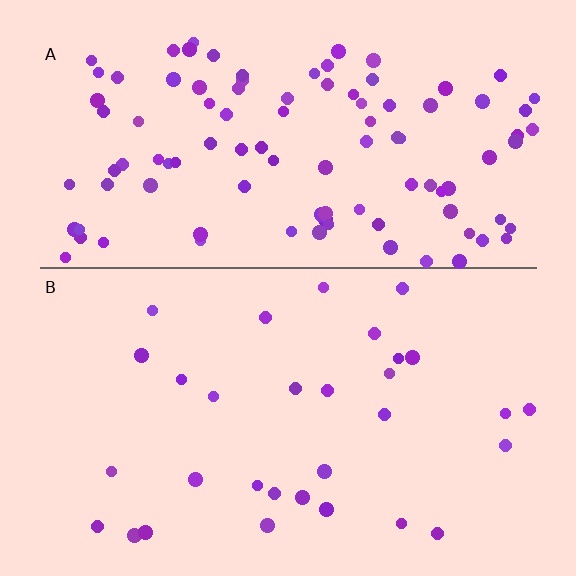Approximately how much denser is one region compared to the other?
Approximately 3.3× — region A over region B.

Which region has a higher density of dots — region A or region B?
A (the top).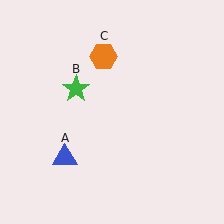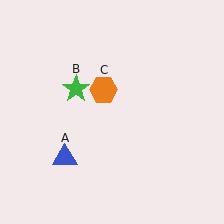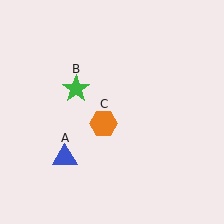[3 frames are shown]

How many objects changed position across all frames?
1 object changed position: orange hexagon (object C).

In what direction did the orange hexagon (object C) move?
The orange hexagon (object C) moved down.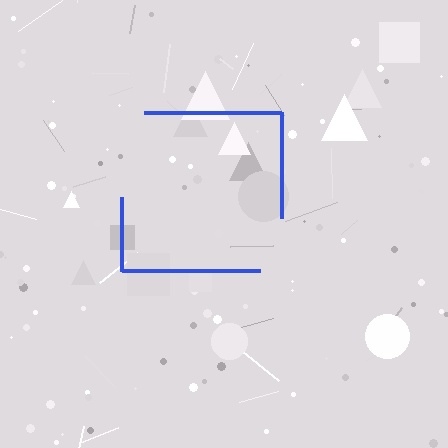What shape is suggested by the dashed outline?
The dashed outline suggests a square.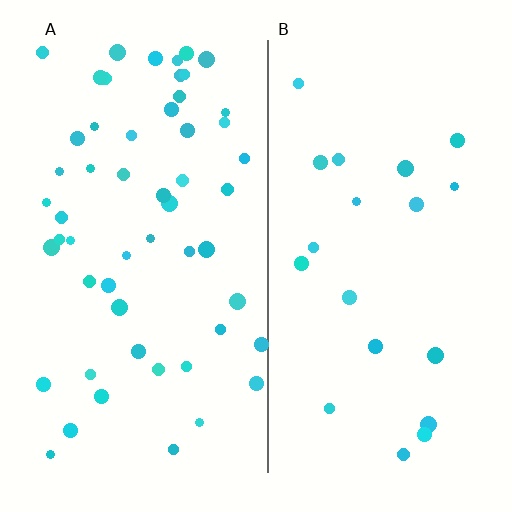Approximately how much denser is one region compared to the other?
Approximately 2.7× — region A over region B.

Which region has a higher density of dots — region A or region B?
A (the left).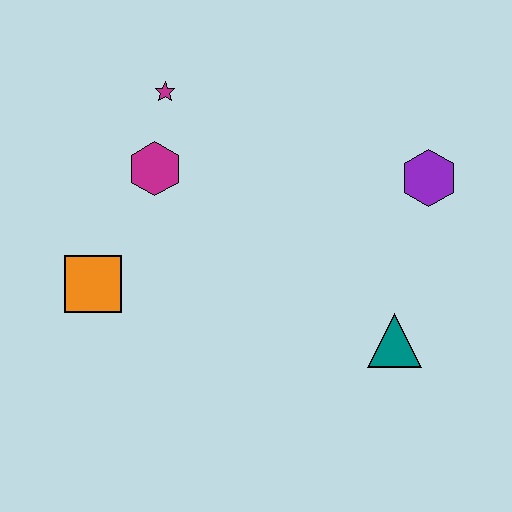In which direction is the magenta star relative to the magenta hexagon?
The magenta star is above the magenta hexagon.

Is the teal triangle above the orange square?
No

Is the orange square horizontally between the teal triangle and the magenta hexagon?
No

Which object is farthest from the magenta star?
The teal triangle is farthest from the magenta star.